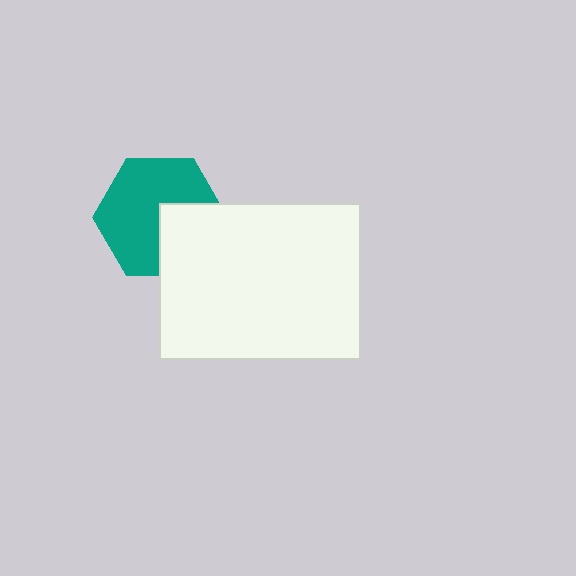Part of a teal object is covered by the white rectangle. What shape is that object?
It is a hexagon.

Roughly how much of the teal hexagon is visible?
Most of it is visible (roughly 68%).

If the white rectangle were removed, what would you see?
You would see the complete teal hexagon.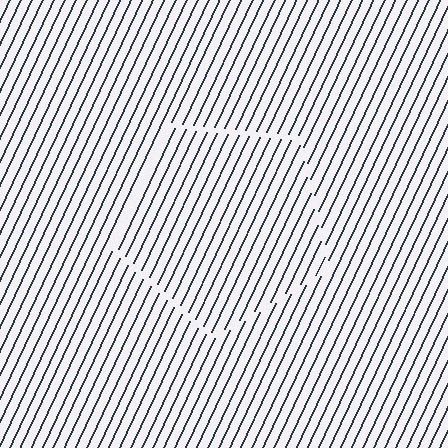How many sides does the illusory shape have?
5 sides — the line-ends trace a pentagon.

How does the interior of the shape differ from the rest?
The interior of the shape contains the same grating, shifted by half a period — the contour is defined by the phase discontinuity where line-ends from the inner and outer gratings abut.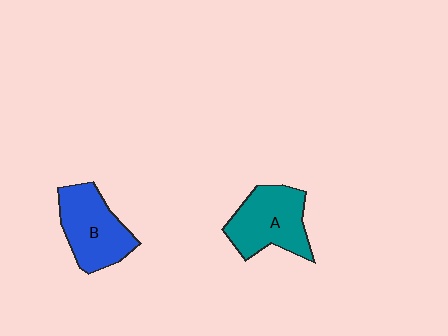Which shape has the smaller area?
Shape B (blue).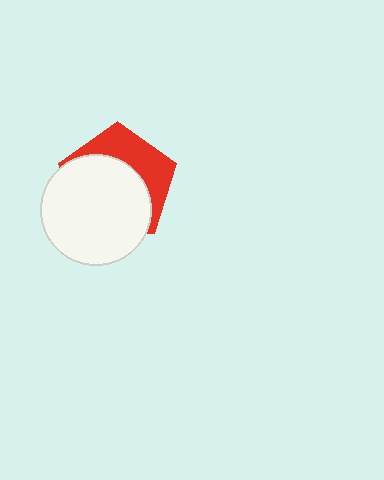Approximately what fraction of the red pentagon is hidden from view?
Roughly 62% of the red pentagon is hidden behind the white circle.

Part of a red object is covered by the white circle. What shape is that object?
It is a pentagon.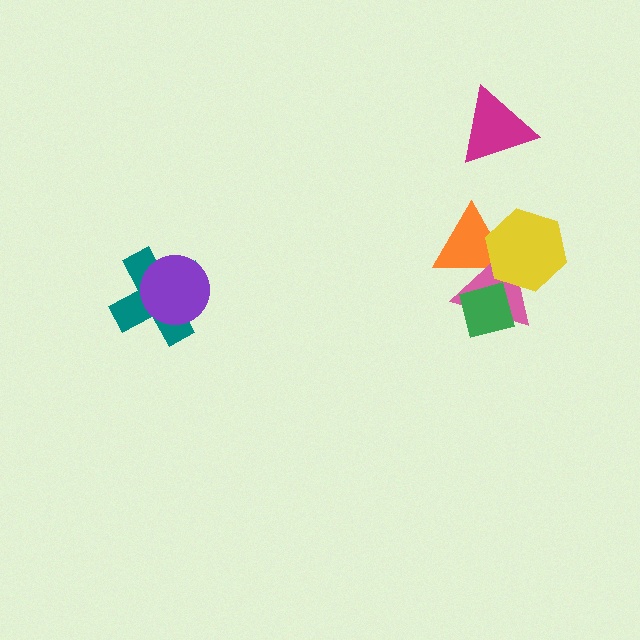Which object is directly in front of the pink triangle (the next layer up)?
The yellow hexagon is directly in front of the pink triangle.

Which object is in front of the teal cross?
The purple circle is in front of the teal cross.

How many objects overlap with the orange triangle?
3 objects overlap with the orange triangle.